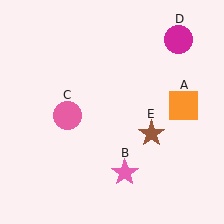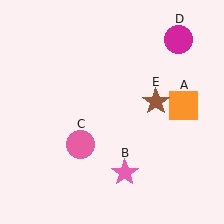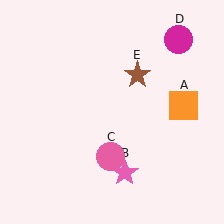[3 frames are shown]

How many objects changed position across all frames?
2 objects changed position: pink circle (object C), brown star (object E).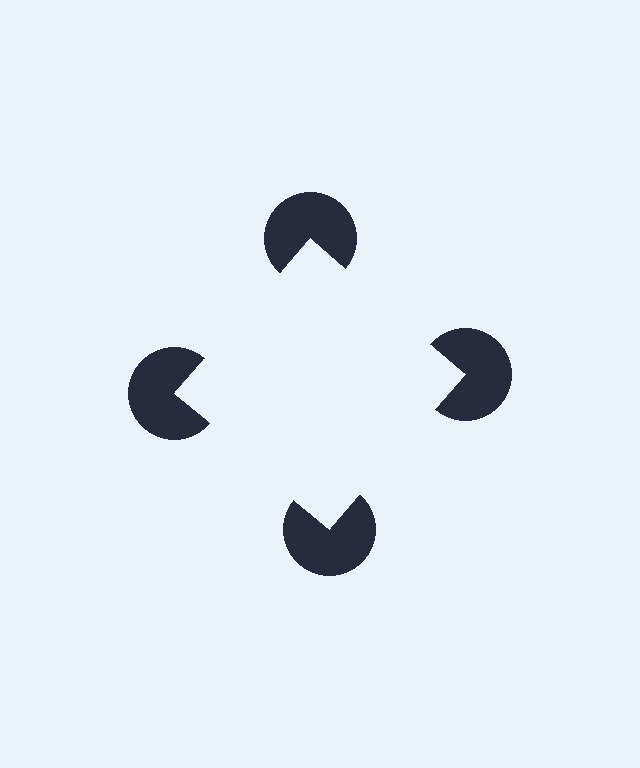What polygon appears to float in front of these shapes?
An illusory square — its edges are inferred from the aligned wedge cuts in the pac-man discs, not physically drawn.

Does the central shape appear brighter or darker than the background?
It typically appears slightly brighter than the background, even though no actual brightness change is drawn.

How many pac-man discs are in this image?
There are 4 — one at each vertex of the illusory square.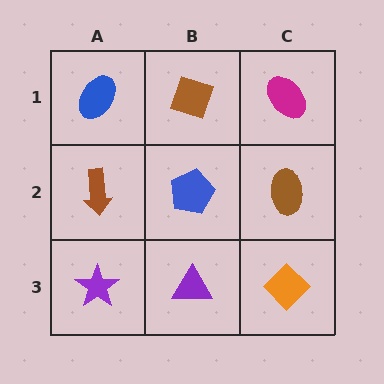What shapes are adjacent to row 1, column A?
A brown arrow (row 2, column A), a brown diamond (row 1, column B).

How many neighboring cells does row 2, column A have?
3.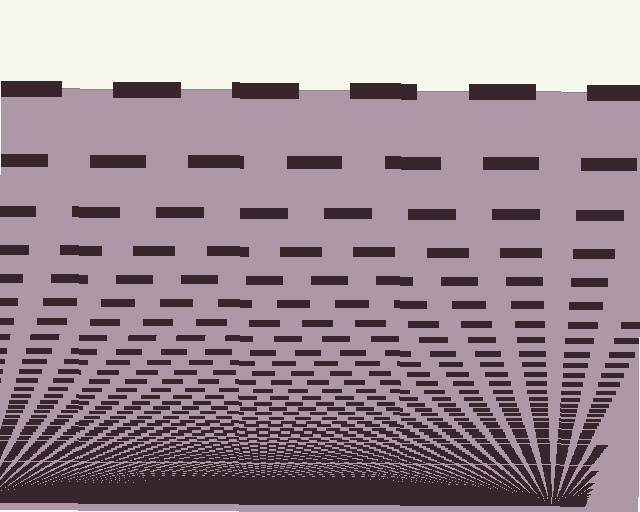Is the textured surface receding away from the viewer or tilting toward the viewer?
The surface appears to tilt toward the viewer. Texture elements get larger and sparser toward the top.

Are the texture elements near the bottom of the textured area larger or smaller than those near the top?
Smaller. The gradient is inverted — elements near the bottom are smaller and denser.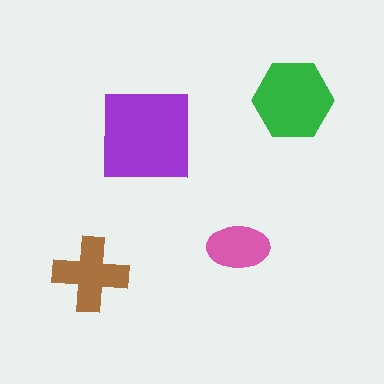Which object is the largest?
The purple square.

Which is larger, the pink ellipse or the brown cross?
The brown cross.